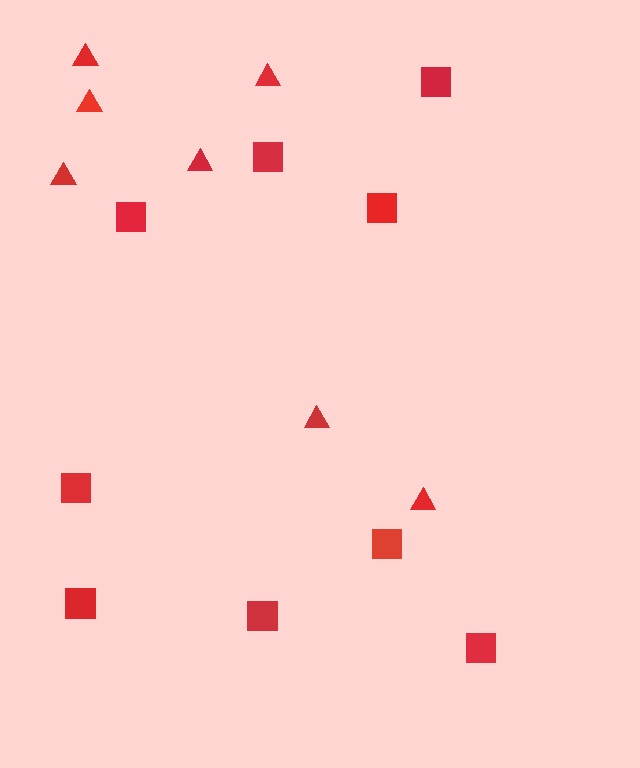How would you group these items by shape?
There are 2 groups: one group of squares (9) and one group of triangles (7).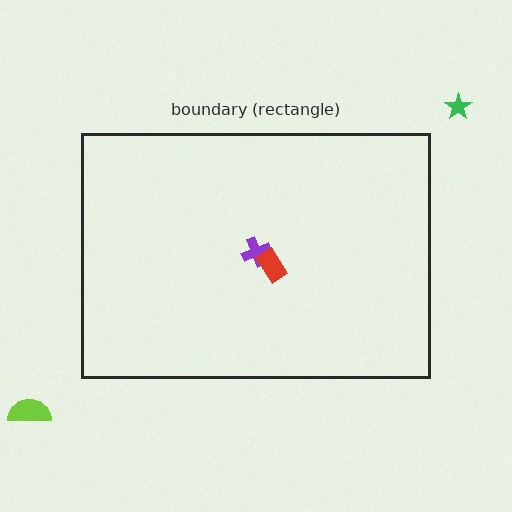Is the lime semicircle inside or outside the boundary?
Outside.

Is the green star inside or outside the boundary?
Outside.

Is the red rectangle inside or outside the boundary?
Inside.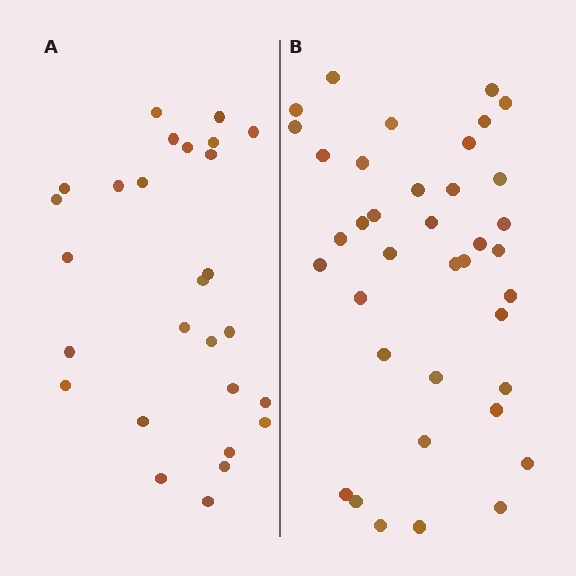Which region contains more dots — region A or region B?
Region B (the right region) has more dots.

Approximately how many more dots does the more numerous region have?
Region B has roughly 12 or so more dots than region A.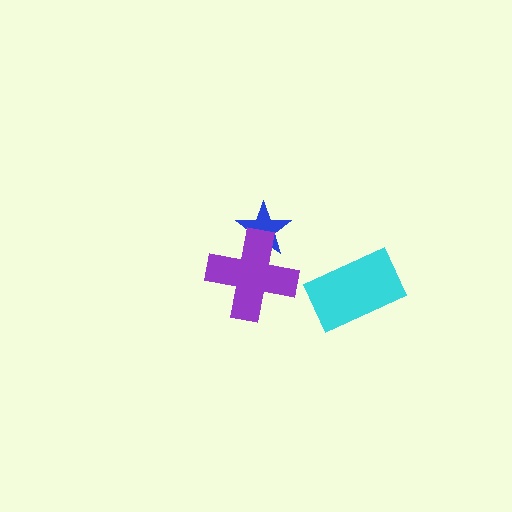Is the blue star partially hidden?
Yes, it is partially covered by another shape.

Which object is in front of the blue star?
The purple cross is in front of the blue star.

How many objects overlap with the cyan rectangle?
0 objects overlap with the cyan rectangle.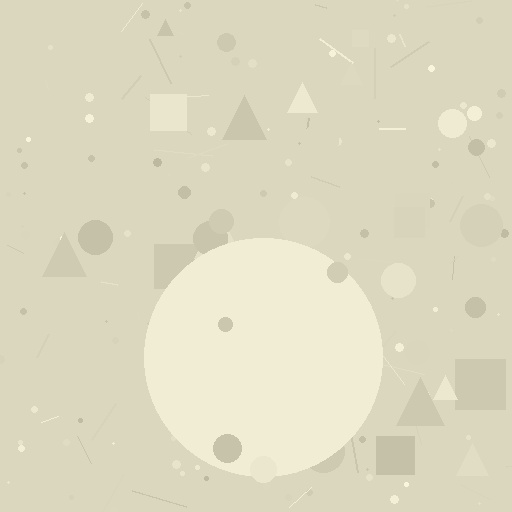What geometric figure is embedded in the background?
A circle is embedded in the background.